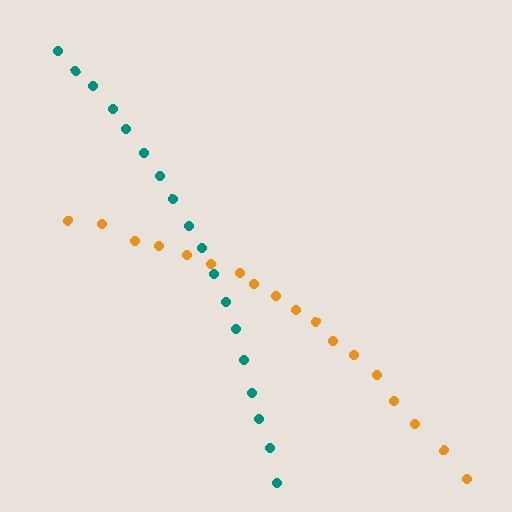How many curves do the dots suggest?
There are 2 distinct paths.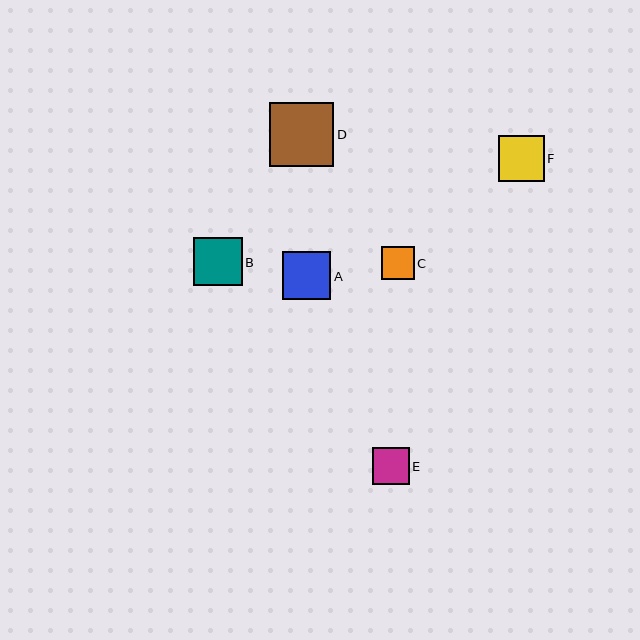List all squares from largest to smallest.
From largest to smallest: D, B, A, F, E, C.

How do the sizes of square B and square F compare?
Square B and square F are approximately the same size.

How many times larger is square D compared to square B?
Square D is approximately 1.3 times the size of square B.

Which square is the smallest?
Square C is the smallest with a size of approximately 33 pixels.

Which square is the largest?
Square D is the largest with a size of approximately 64 pixels.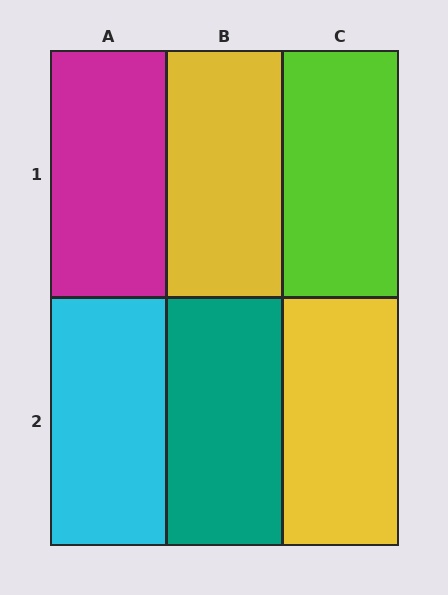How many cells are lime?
1 cell is lime.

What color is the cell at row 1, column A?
Magenta.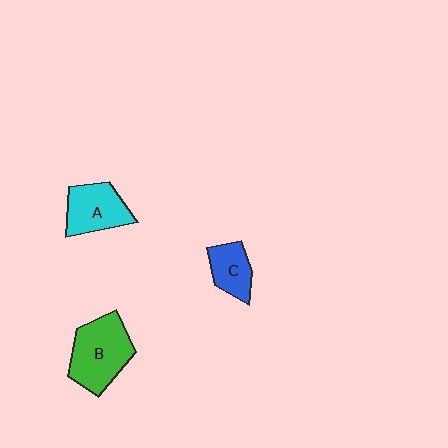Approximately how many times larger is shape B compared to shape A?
Approximately 1.3 times.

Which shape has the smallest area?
Shape C (blue).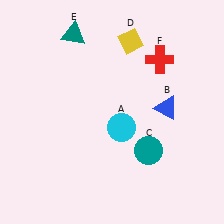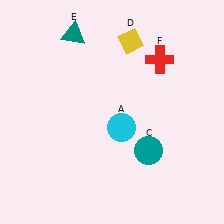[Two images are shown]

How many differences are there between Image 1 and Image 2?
There is 1 difference between the two images.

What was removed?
The blue triangle (B) was removed in Image 2.